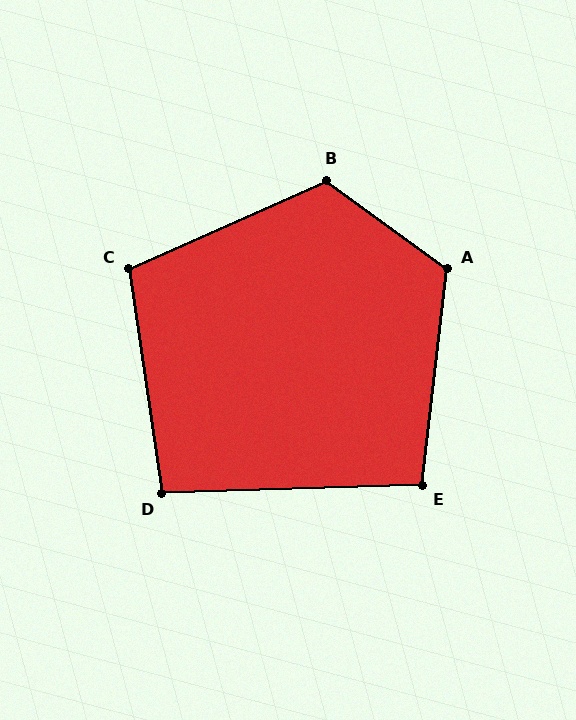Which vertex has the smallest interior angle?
D, at approximately 97 degrees.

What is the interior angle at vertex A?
Approximately 120 degrees (obtuse).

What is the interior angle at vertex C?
Approximately 106 degrees (obtuse).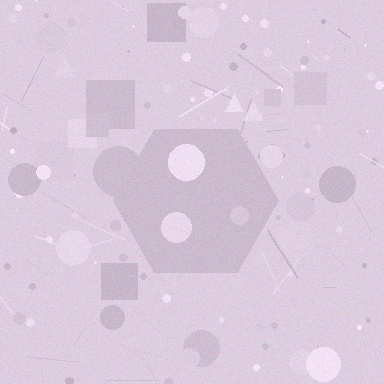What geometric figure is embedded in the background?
A hexagon is embedded in the background.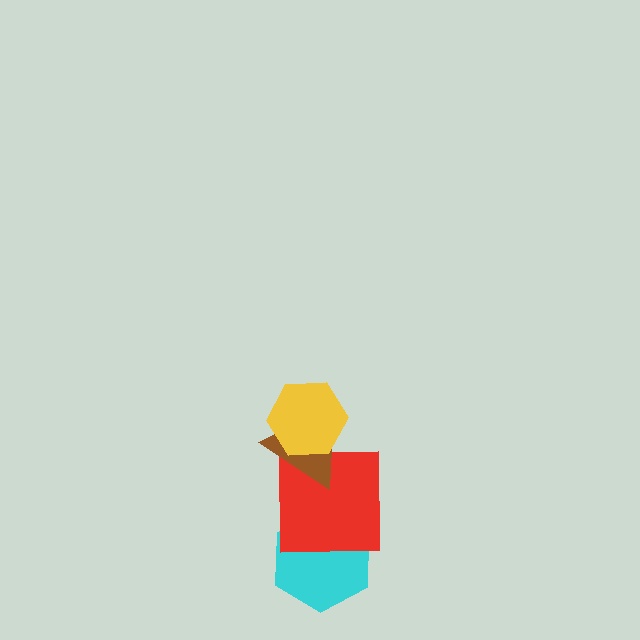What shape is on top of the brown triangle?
The yellow hexagon is on top of the brown triangle.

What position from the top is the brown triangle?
The brown triangle is 2nd from the top.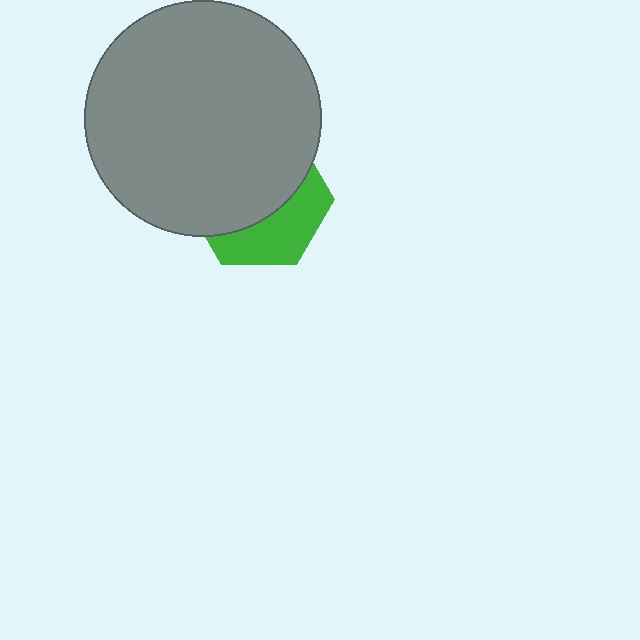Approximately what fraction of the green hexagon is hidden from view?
Roughly 62% of the green hexagon is hidden behind the gray circle.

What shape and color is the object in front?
The object in front is a gray circle.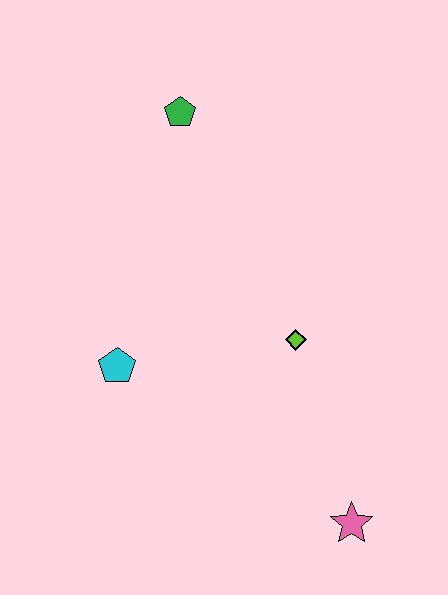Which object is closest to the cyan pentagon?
The lime diamond is closest to the cyan pentagon.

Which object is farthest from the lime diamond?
The green pentagon is farthest from the lime diamond.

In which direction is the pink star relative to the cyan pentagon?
The pink star is to the right of the cyan pentagon.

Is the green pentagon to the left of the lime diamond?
Yes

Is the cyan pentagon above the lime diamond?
No